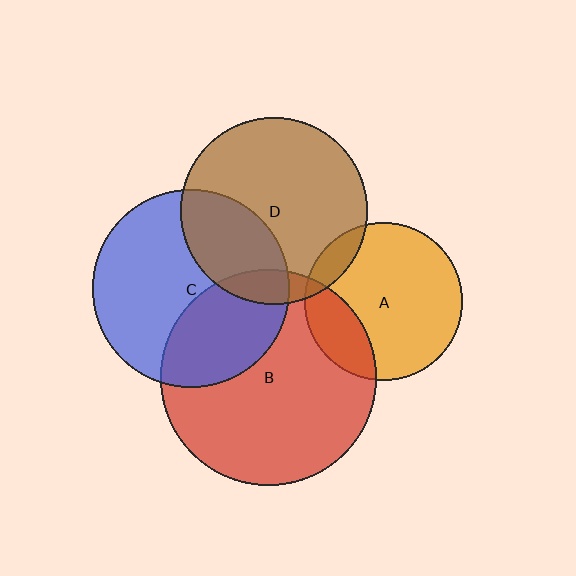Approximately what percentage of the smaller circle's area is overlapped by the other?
Approximately 10%.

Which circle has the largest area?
Circle B (red).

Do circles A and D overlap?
Yes.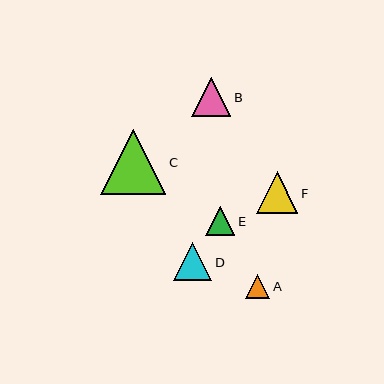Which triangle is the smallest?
Triangle A is the smallest with a size of approximately 24 pixels.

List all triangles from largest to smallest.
From largest to smallest: C, F, B, D, E, A.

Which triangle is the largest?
Triangle C is the largest with a size of approximately 66 pixels.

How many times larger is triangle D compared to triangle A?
Triangle D is approximately 1.6 times the size of triangle A.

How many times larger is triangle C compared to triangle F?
Triangle C is approximately 1.6 times the size of triangle F.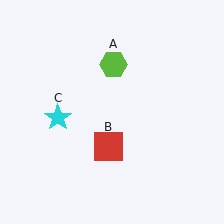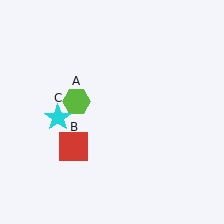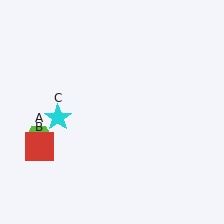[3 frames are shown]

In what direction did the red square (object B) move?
The red square (object B) moved left.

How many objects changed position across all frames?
2 objects changed position: lime hexagon (object A), red square (object B).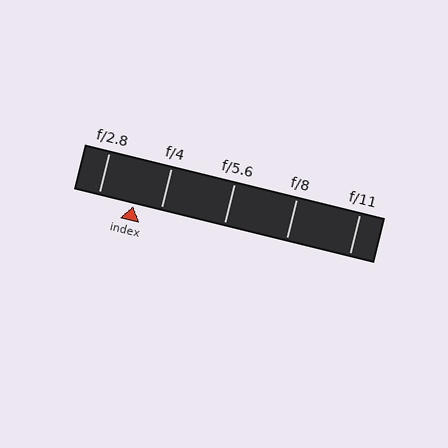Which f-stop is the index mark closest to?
The index mark is closest to f/4.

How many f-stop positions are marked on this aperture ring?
There are 5 f-stop positions marked.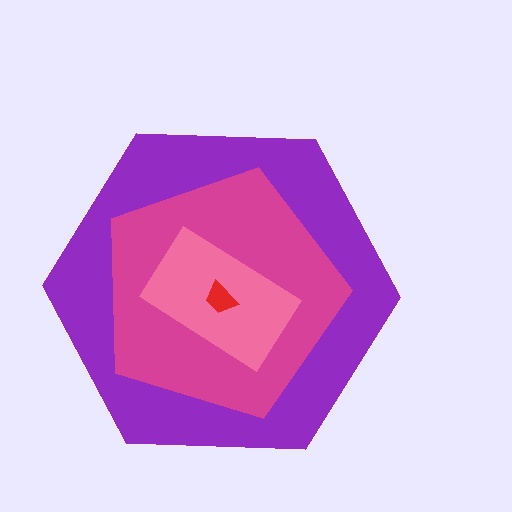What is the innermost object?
The red trapezoid.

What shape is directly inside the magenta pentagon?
The pink rectangle.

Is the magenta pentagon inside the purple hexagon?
Yes.